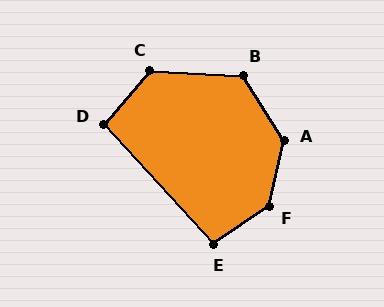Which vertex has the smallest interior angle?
D, at approximately 97 degrees.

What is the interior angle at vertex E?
Approximately 98 degrees (obtuse).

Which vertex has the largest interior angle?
F, at approximately 138 degrees.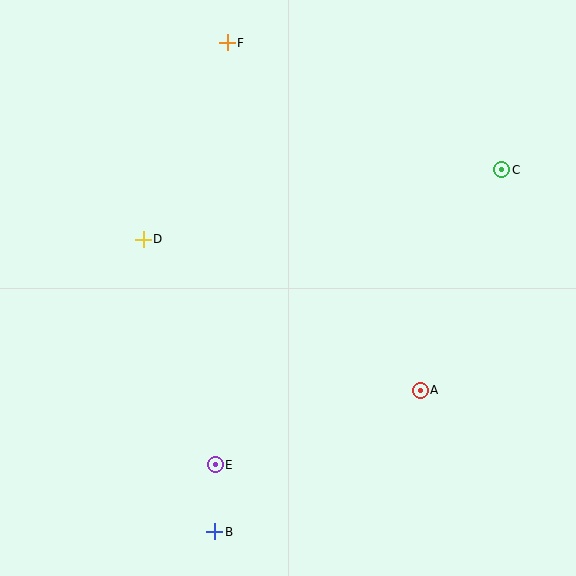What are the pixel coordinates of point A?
Point A is at (420, 390).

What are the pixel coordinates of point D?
Point D is at (143, 239).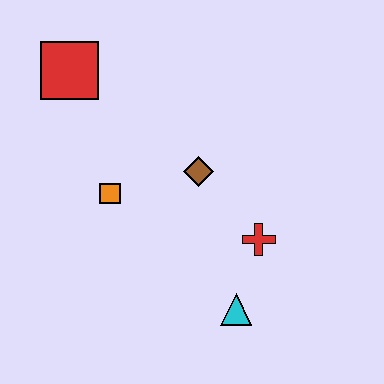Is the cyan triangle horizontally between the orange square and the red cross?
Yes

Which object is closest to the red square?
The orange square is closest to the red square.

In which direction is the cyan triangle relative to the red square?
The cyan triangle is below the red square.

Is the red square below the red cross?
No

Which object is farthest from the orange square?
The cyan triangle is farthest from the orange square.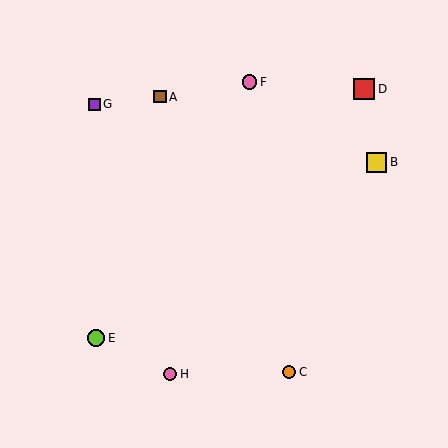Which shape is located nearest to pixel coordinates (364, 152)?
The yellow square (labeled B) at (376, 162) is nearest to that location.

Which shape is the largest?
The red square (labeled D) is the largest.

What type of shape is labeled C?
Shape C is an orange circle.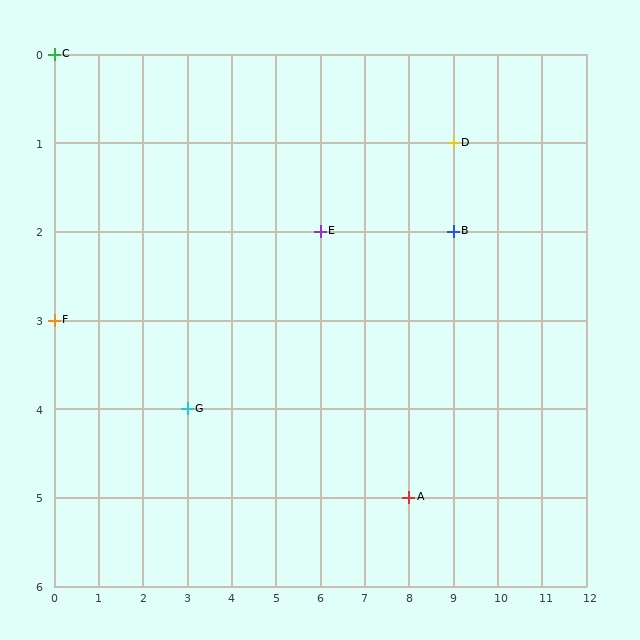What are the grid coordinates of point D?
Point D is at grid coordinates (9, 1).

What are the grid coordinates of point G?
Point G is at grid coordinates (3, 4).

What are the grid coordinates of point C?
Point C is at grid coordinates (0, 0).